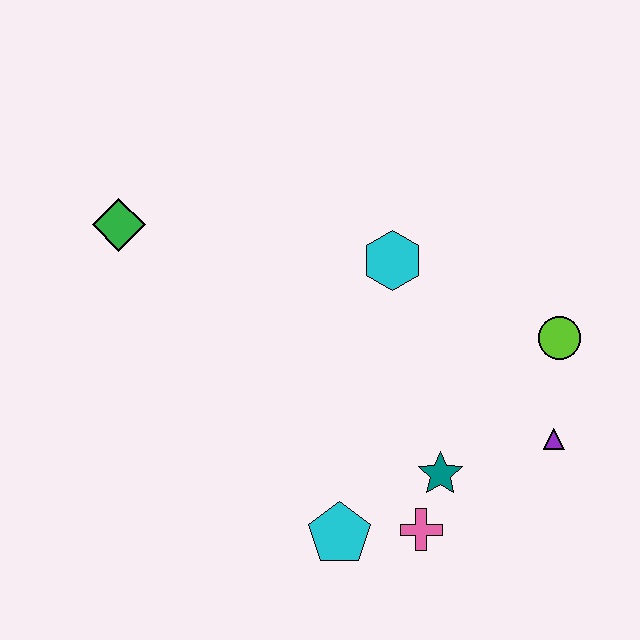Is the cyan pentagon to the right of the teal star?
No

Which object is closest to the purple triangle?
The lime circle is closest to the purple triangle.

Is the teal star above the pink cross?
Yes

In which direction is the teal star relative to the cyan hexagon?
The teal star is below the cyan hexagon.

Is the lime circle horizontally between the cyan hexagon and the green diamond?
No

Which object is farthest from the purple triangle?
The green diamond is farthest from the purple triangle.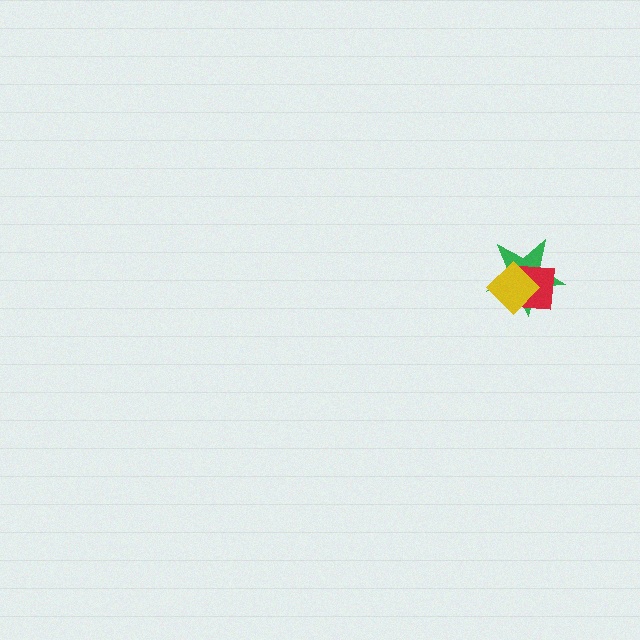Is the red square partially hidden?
Yes, it is partially covered by another shape.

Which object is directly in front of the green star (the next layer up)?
The red square is directly in front of the green star.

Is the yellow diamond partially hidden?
No, no other shape covers it.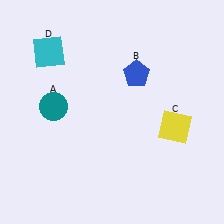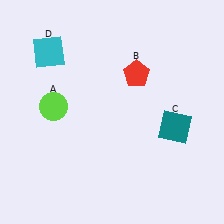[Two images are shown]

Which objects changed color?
A changed from teal to lime. B changed from blue to red. C changed from yellow to teal.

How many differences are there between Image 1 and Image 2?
There are 3 differences between the two images.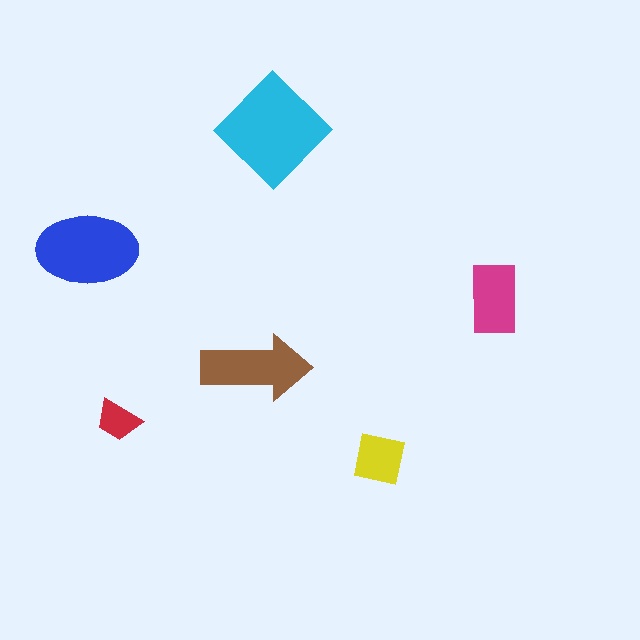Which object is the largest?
The cyan diamond.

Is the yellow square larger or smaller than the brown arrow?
Smaller.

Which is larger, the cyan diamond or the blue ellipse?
The cyan diamond.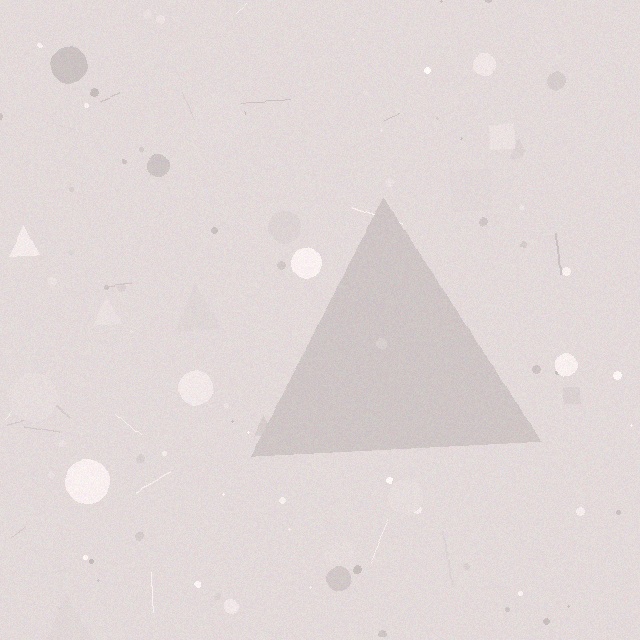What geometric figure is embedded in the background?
A triangle is embedded in the background.